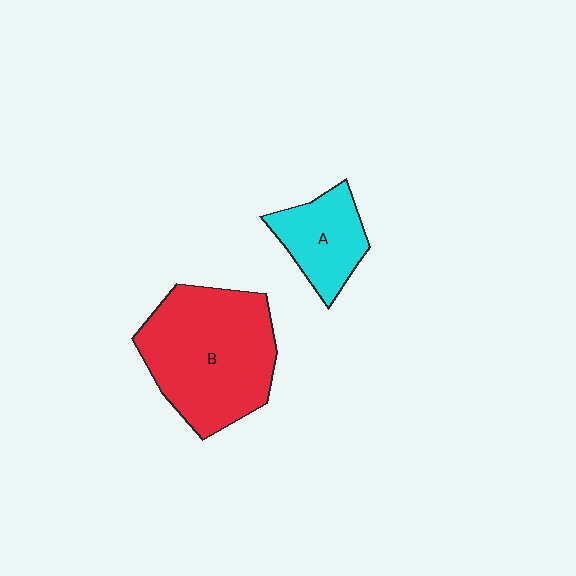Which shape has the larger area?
Shape B (red).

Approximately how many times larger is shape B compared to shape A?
Approximately 2.2 times.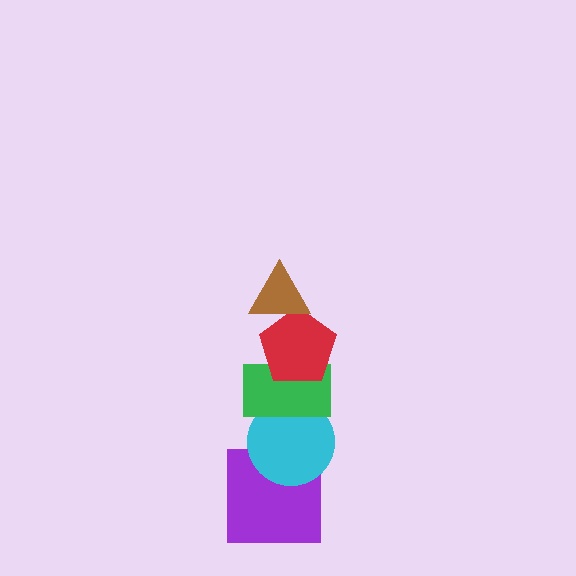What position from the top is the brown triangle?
The brown triangle is 1st from the top.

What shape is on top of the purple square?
The cyan circle is on top of the purple square.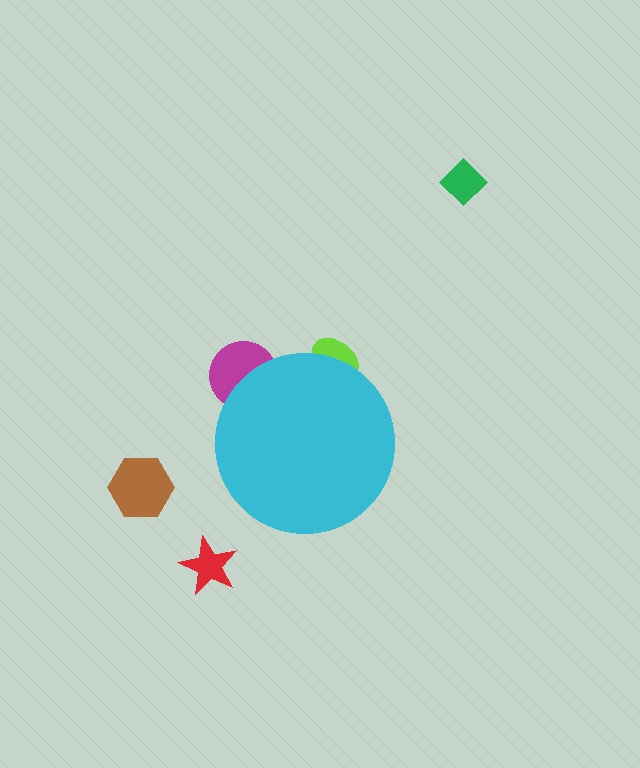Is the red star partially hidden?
No, the red star is fully visible.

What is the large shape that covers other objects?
A cyan circle.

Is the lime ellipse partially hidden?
Yes, the lime ellipse is partially hidden behind the cyan circle.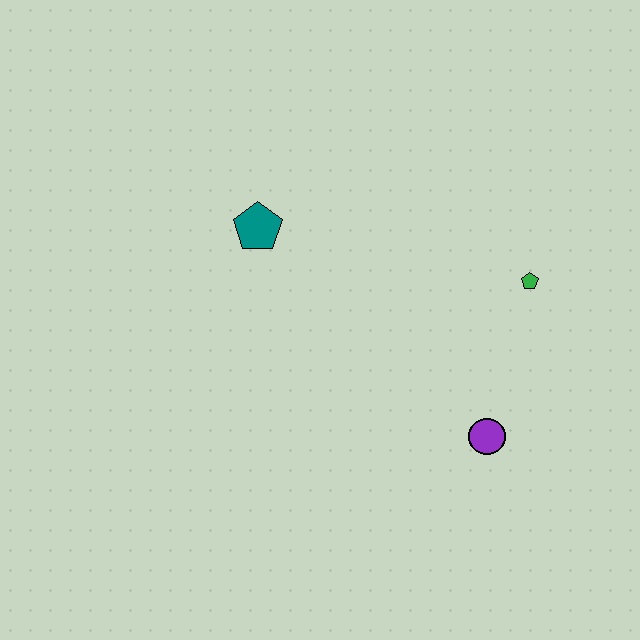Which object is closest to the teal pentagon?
The green pentagon is closest to the teal pentagon.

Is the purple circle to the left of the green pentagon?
Yes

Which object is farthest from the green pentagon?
The teal pentagon is farthest from the green pentagon.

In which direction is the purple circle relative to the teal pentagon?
The purple circle is to the right of the teal pentagon.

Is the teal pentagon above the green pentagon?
Yes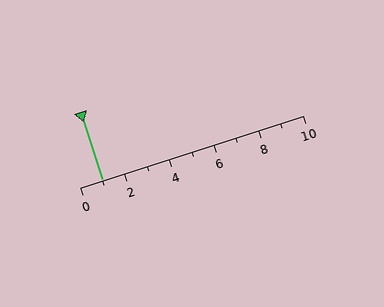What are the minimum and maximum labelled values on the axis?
The axis runs from 0 to 10.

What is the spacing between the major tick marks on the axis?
The major ticks are spaced 2 apart.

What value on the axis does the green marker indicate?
The marker indicates approximately 1.